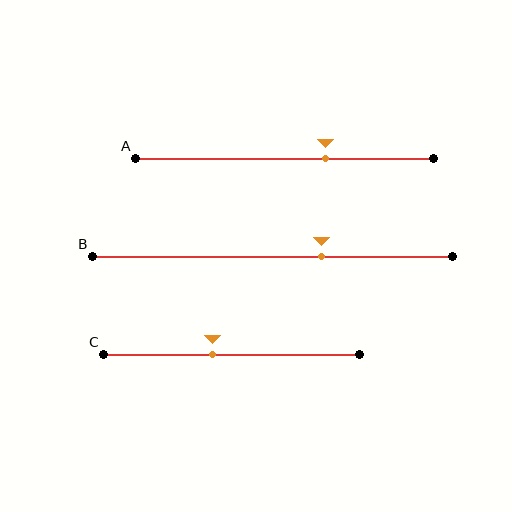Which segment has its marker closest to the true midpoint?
Segment C has its marker closest to the true midpoint.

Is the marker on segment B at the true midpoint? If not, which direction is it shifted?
No, the marker on segment B is shifted to the right by about 14% of the segment length.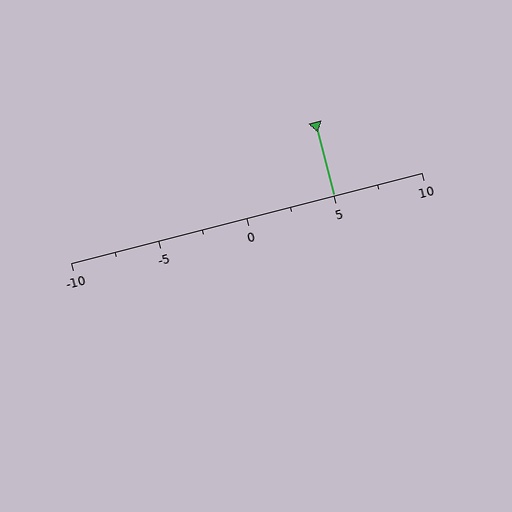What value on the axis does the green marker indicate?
The marker indicates approximately 5.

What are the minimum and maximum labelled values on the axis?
The axis runs from -10 to 10.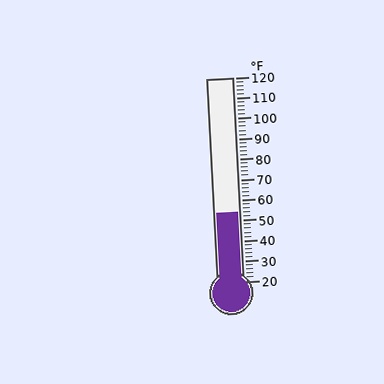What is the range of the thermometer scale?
The thermometer scale ranges from 20°F to 120°F.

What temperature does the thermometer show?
The thermometer shows approximately 54°F.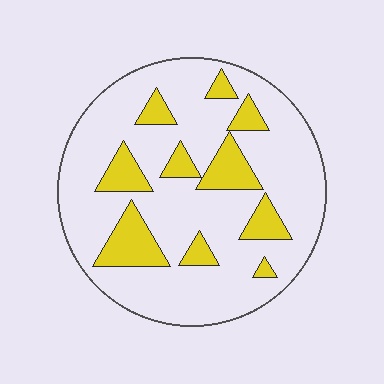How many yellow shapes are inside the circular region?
10.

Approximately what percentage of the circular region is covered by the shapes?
Approximately 20%.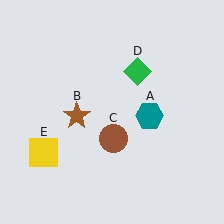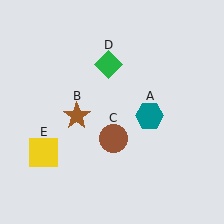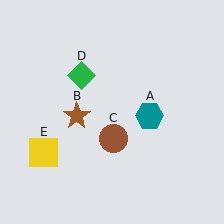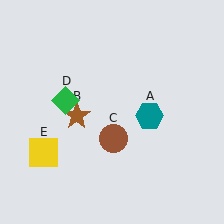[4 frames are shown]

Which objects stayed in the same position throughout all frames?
Teal hexagon (object A) and brown star (object B) and brown circle (object C) and yellow square (object E) remained stationary.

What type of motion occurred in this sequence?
The green diamond (object D) rotated counterclockwise around the center of the scene.